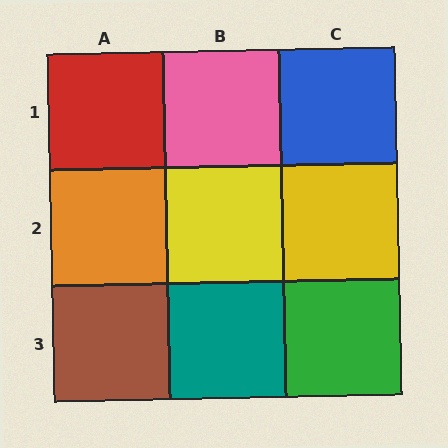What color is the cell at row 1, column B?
Pink.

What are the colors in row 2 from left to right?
Orange, yellow, yellow.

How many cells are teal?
1 cell is teal.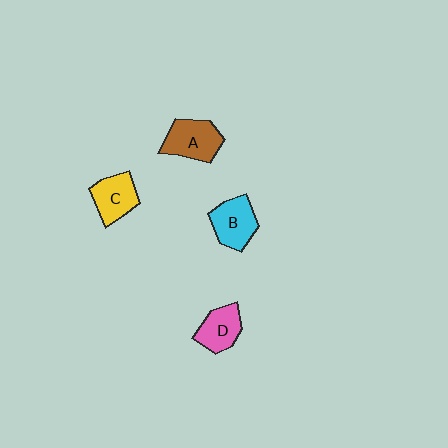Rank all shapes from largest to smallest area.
From largest to smallest: A (brown), B (cyan), C (yellow), D (pink).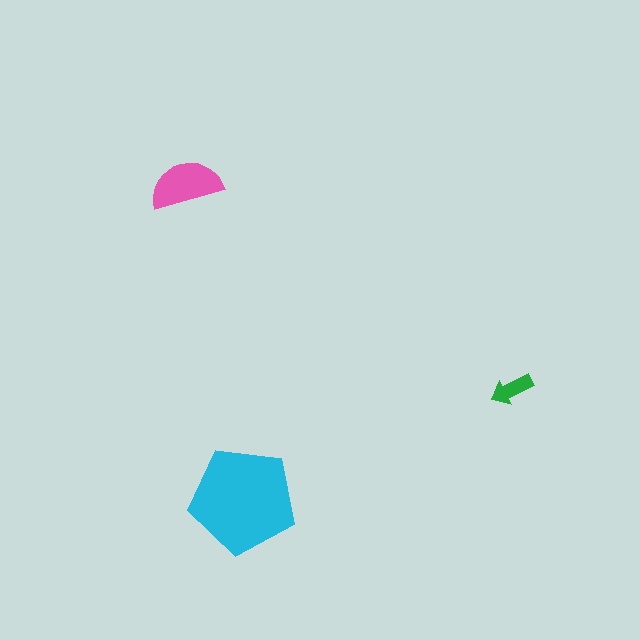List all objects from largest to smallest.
The cyan pentagon, the pink semicircle, the green arrow.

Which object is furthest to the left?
The pink semicircle is leftmost.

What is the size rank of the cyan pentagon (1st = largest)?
1st.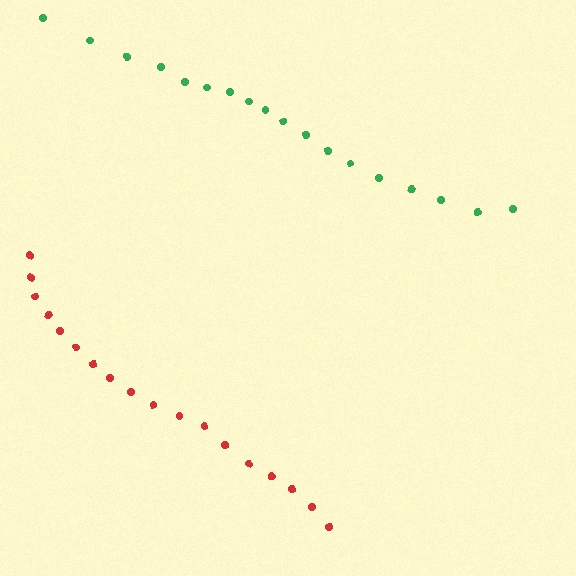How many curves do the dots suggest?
There are 2 distinct paths.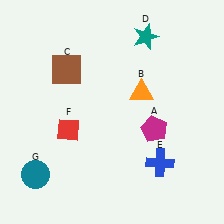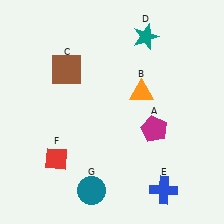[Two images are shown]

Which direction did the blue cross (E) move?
The blue cross (E) moved down.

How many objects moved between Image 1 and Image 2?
3 objects moved between the two images.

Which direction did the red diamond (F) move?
The red diamond (F) moved down.